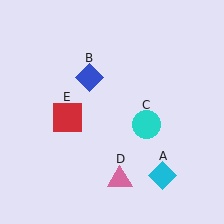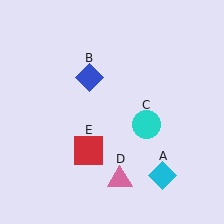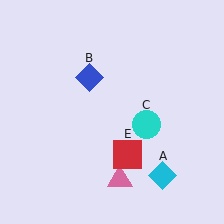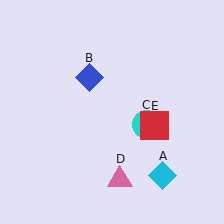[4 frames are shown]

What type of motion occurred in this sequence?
The red square (object E) rotated counterclockwise around the center of the scene.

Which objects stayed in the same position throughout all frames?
Cyan diamond (object A) and blue diamond (object B) and cyan circle (object C) and pink triangle (object D) remained stationary.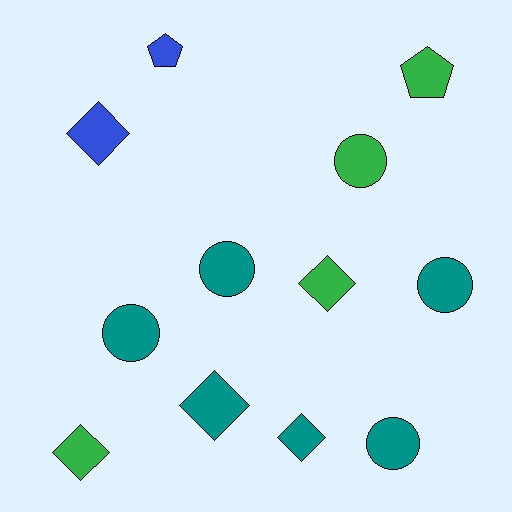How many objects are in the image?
There are 12 objects.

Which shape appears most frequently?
Circle, with 5 objects.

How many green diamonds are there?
There are 2 green diamonds.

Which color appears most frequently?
Teal, with 6 objects.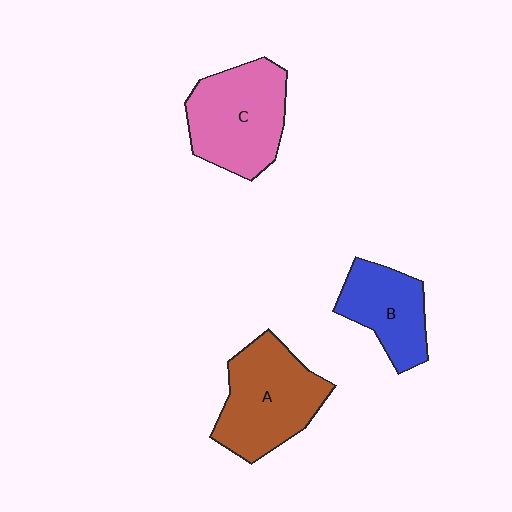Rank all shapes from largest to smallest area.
From largest to smallest: A (brown), C (pink), B (blue).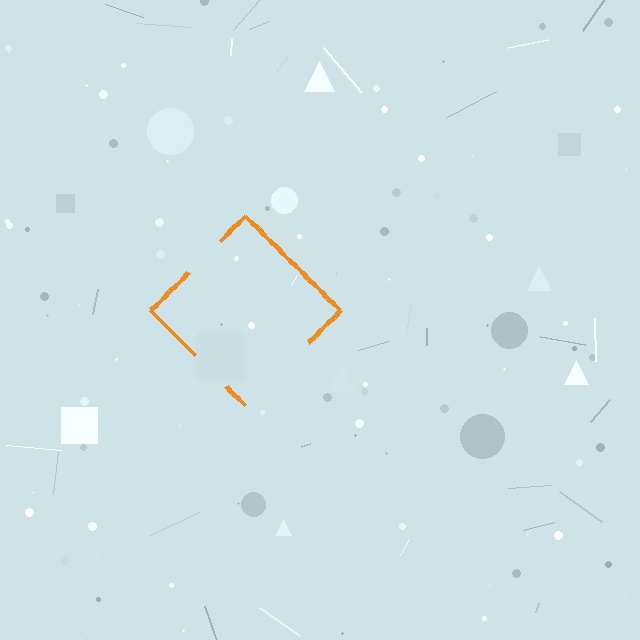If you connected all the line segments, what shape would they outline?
They would outline a diamond.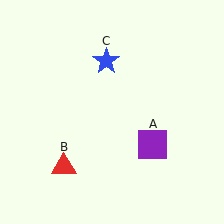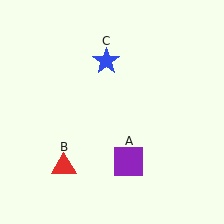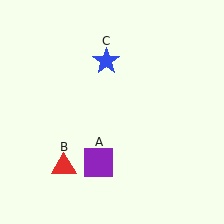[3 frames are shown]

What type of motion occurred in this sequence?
The purple square (object A) rotated clockwise around the center of the scene.